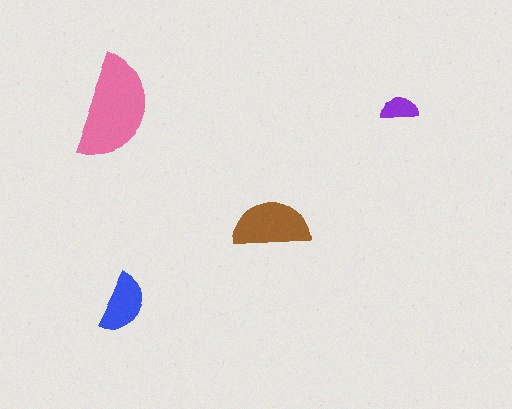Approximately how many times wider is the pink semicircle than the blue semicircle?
About 1.5 times wider.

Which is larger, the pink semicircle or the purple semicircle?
The pink one.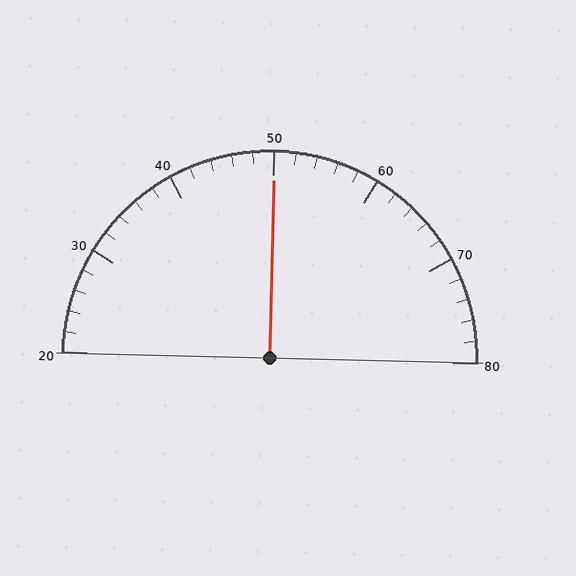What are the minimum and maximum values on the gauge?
The gauge ranges from 20 to 80.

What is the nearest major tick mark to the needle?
The nearest major tick mark is 50.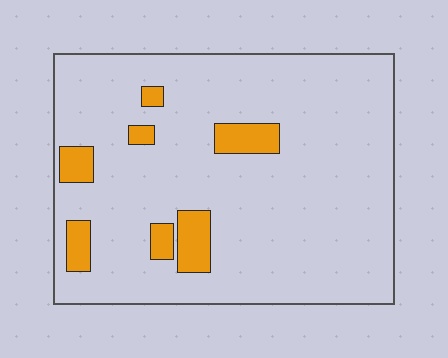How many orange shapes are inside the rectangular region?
7.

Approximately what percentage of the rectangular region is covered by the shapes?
Approximately 10%.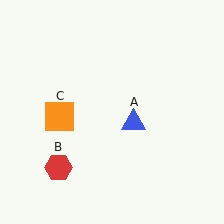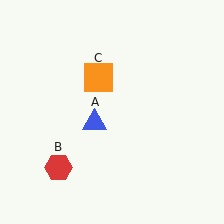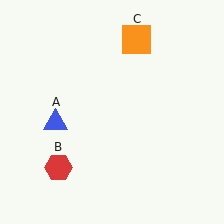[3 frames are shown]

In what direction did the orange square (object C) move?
The orange square (object C) moved up and to the right.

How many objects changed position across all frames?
2 objects changed position: blue triangle (object A), orange square (object C).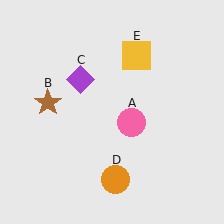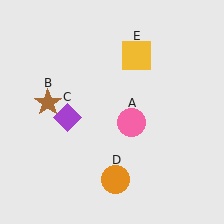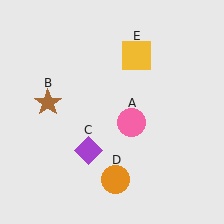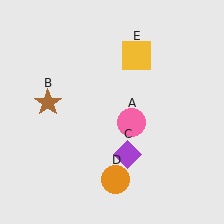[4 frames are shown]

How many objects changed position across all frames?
1 object changed position: purple diamond (object C).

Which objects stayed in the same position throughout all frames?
Pink circle (object A) and brown star (object B) and orange circle (object D) and yellow square (object E) remained stationary.